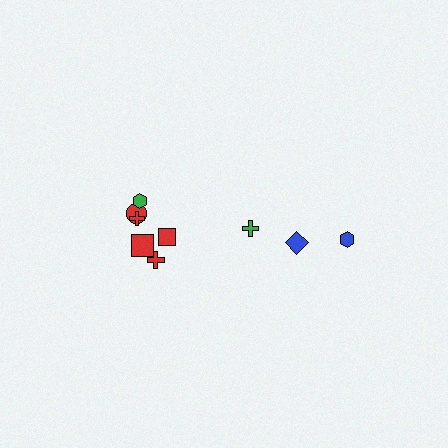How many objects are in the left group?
There are 6 objects.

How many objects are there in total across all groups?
There are 9 objects.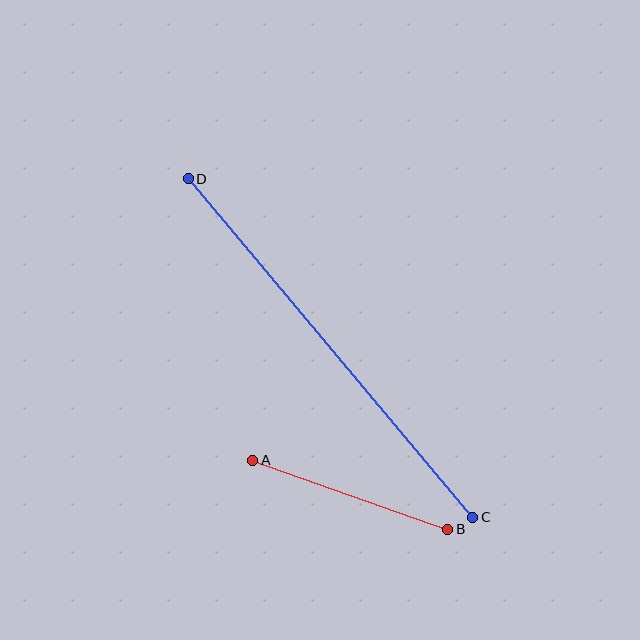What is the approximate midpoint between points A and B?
The midpoint is at approximately (350, 495) pixels.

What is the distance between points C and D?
The distance is approximately 442 pixels.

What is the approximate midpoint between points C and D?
The midpoint is at approximately (331, 348) pixels.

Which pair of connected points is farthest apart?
Points C and D are farthest apart.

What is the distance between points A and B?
The distance is approximately 207 pixels.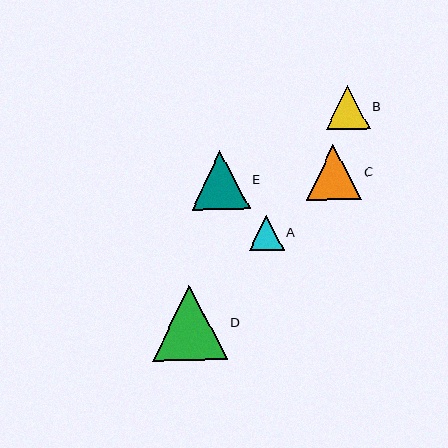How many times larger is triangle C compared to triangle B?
Triangle C is approximately 1.3 times the size of triangle B.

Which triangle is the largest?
Triangle D is the largest with a size of approximately 75 pixels.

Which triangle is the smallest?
Triangle A is the smallest with a size of approximately 34 pixels.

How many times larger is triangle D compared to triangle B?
Triangle D is approximately 1.7 times the size of triangle B.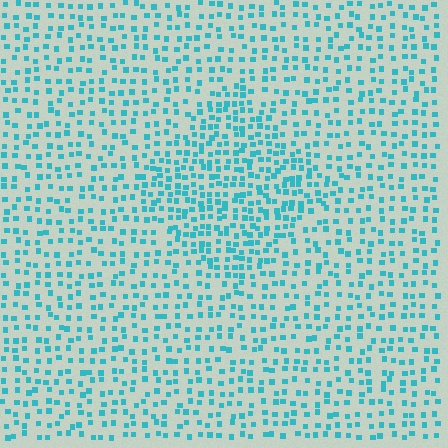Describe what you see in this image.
The image contains small cyan elements arranged at two different densities. A diamond-shaped region is visible where the elements are more densely packed than the surrounding area.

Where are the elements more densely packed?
The elements are more densely packed inside the diamond boundary.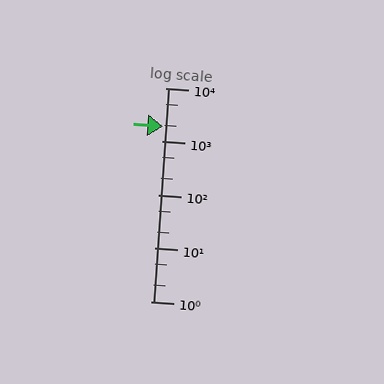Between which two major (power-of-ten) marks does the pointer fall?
The pointer is between 1000 and 10000.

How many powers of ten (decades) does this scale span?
The scale spans 4 decades, from 1 to 10000.